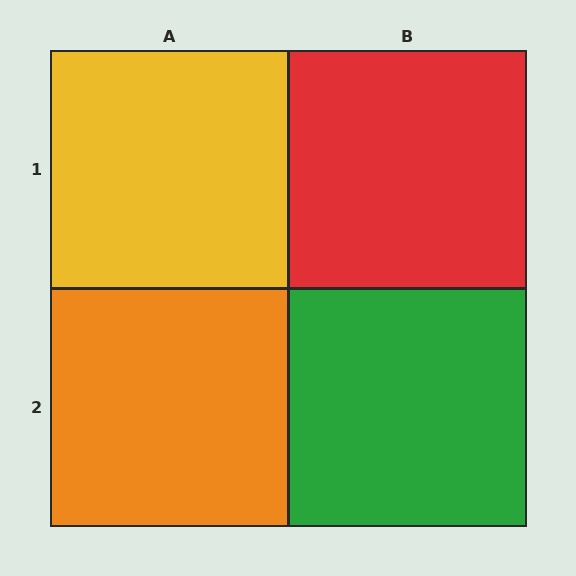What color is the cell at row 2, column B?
Green.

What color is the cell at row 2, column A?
Orange.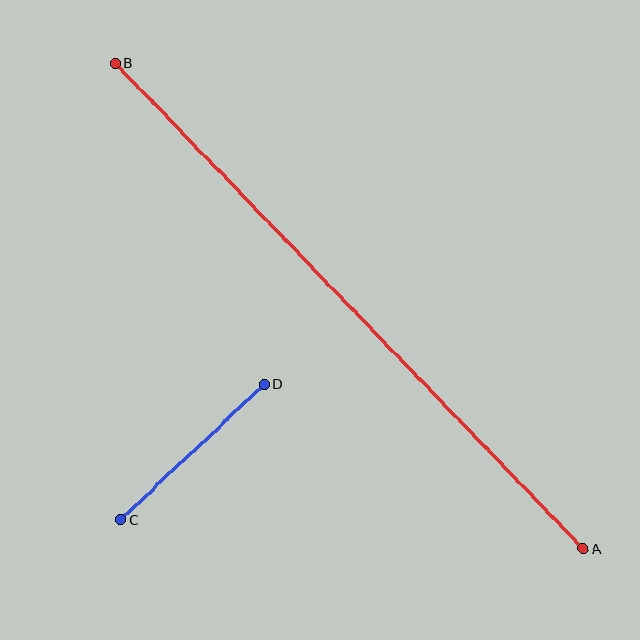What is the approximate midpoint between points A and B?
The midpoint is at approximately (349, 306) pixels.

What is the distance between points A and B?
The distance is approximately 674 pixels.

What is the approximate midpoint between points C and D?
The midpoint is at approximately (193, 452) pixels.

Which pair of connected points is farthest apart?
Points A and B are farthest apart.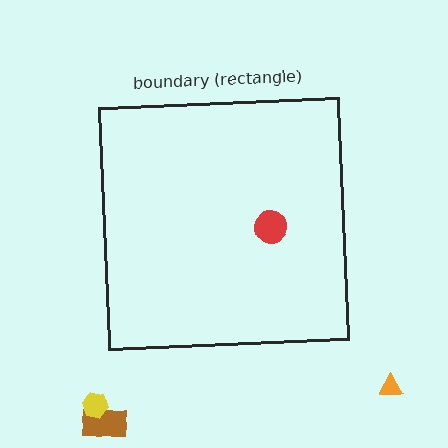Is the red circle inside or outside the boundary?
Inside.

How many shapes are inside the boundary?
1 inside, 3 outside.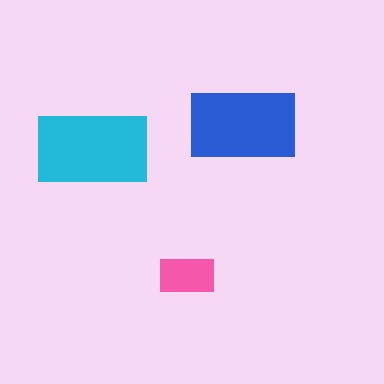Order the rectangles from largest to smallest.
the cyan one, the blue one, the pink one.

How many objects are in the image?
There are 3 objects in the image.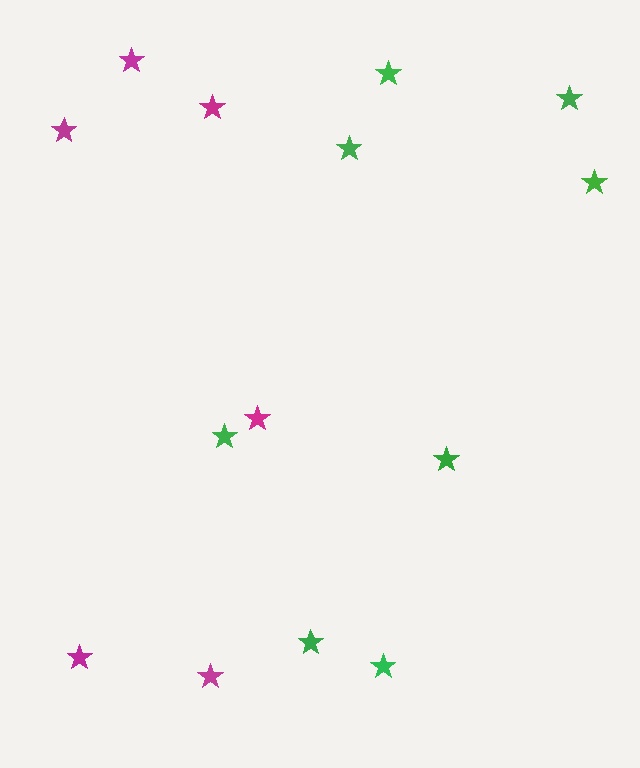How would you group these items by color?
There are 2 groups: one group of green stars (8) and one group of magenta stars (6).